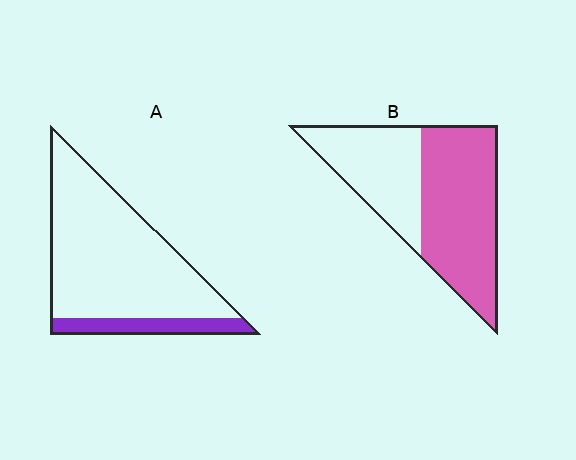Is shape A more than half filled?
No.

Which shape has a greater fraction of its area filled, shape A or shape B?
Shape B.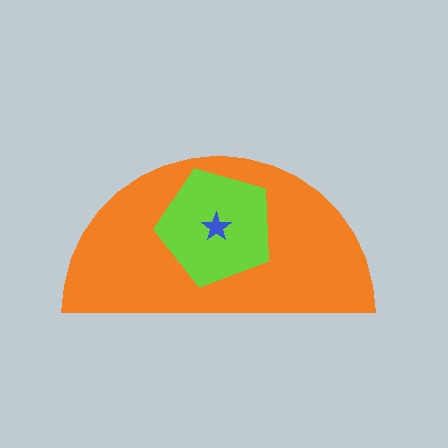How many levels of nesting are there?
3.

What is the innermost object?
The blue star.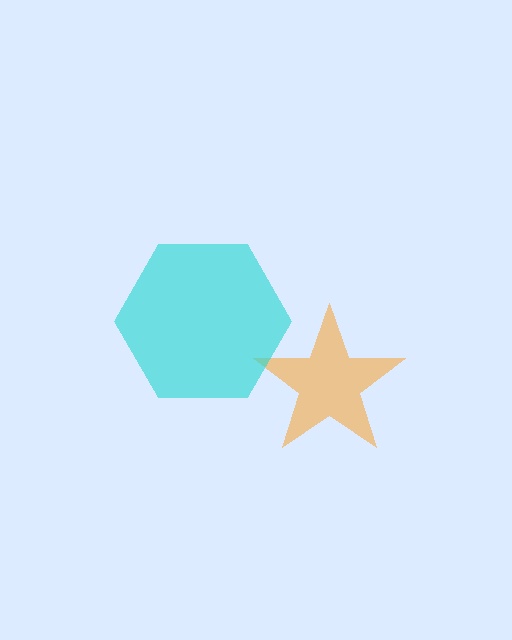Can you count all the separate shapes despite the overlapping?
Yes, there are 2 separate shapes.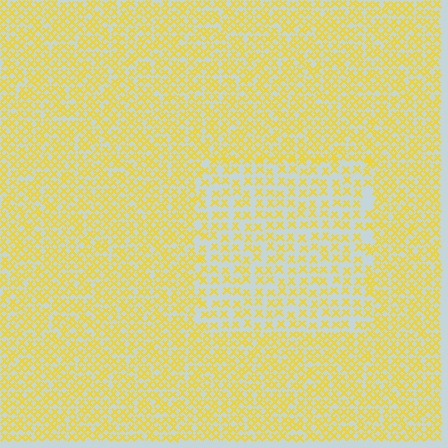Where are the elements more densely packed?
The elements are more densely packed outside the rectangle boundary.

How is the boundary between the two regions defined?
The boundary is defined by a change in element density (approximately 1.7x ratio). All elements are the same color, size, and shape.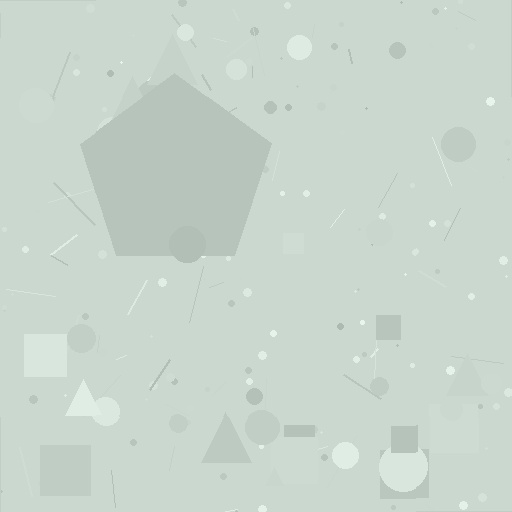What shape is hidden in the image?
A pentagon is hidden in the image.